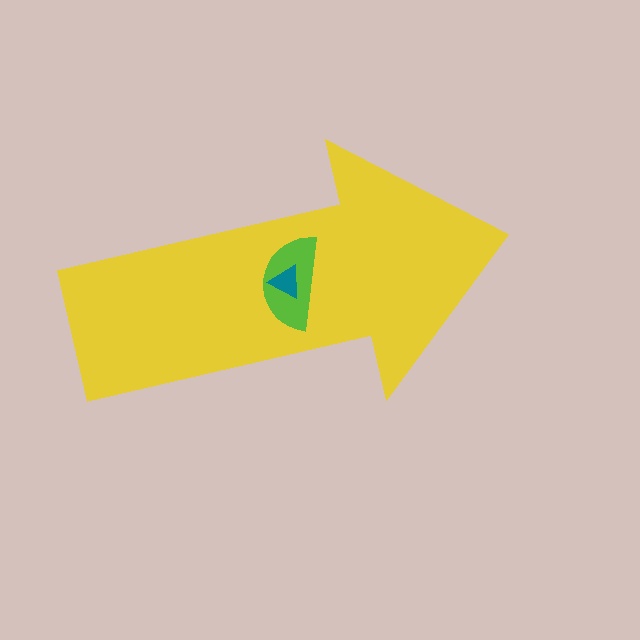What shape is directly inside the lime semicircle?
The teal triangle.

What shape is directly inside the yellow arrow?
The lime semicircle.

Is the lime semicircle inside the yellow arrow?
Yes.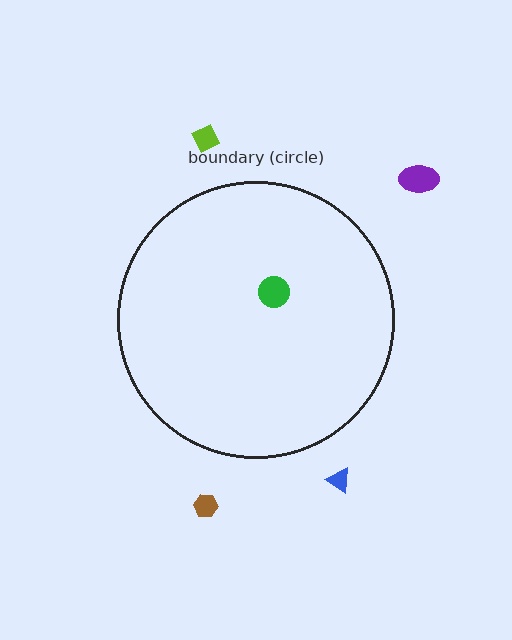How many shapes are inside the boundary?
1 inside, 4 outside.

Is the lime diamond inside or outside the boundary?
Outside.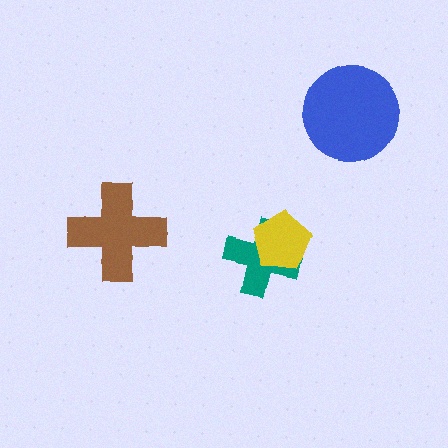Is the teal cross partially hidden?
Yes, it is partially covered by another shape.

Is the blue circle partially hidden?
No, no other shape covers it.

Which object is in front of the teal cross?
The yellow pentagon is in front of the teal cross.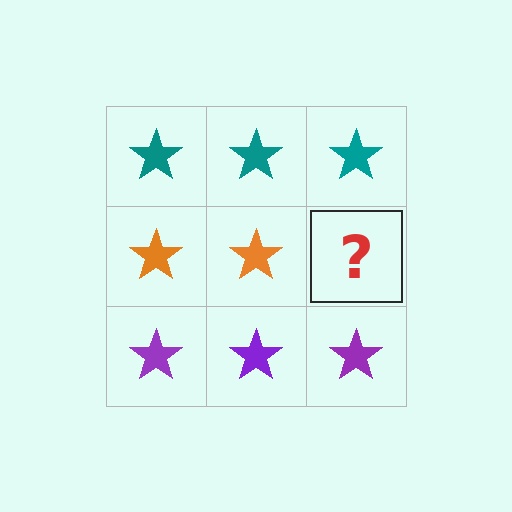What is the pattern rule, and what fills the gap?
The rule is that each row has a consistent color. The gap should be filled with an orange star.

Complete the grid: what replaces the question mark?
The question mark should be replaced with an orange star.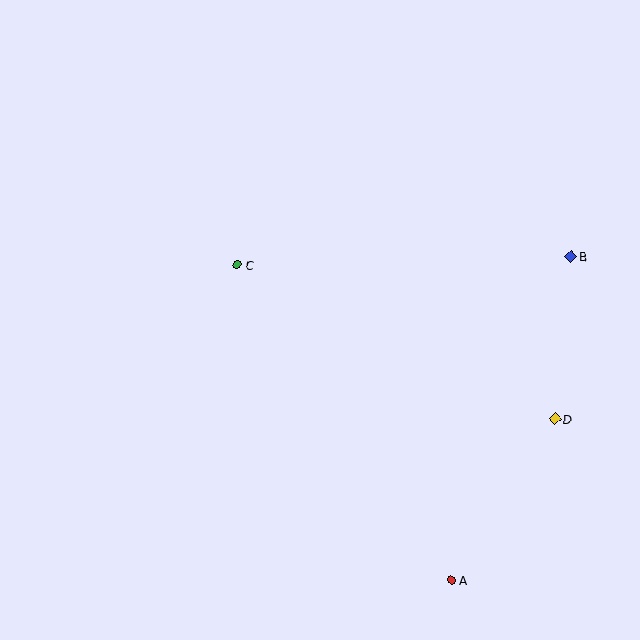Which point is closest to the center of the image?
Point C at (237, 265) is closest to the center.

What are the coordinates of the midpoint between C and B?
The midpoint between C and B is at (404, 261).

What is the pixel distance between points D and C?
The distance between D and C is 353 pixels.